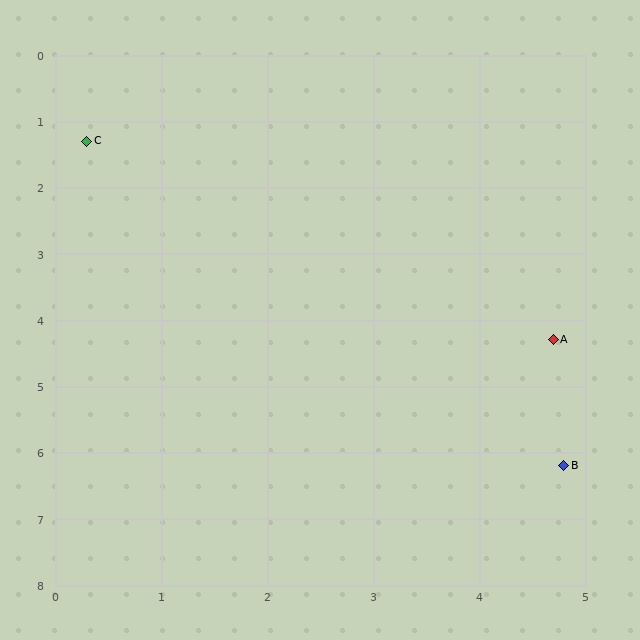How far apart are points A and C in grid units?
Points A and C are about 5.3 grid units apart.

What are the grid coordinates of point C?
Point C is at approximately (0.3, 1.3).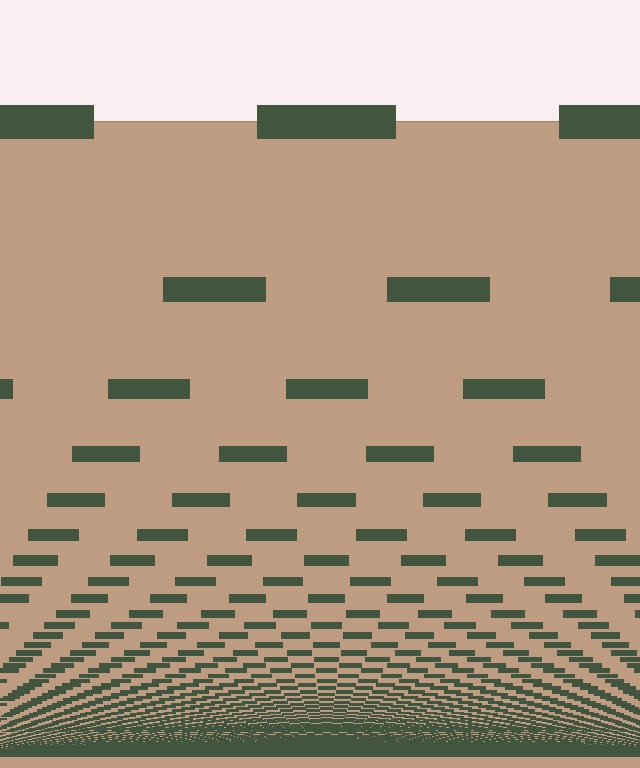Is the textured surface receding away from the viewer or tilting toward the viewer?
The surface appears to tilt toward the viewer. Texture elements get larger and sparser toward the top.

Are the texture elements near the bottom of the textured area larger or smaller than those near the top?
Smaller. The gradient is inverted — elements near the bottom are smaller and denser.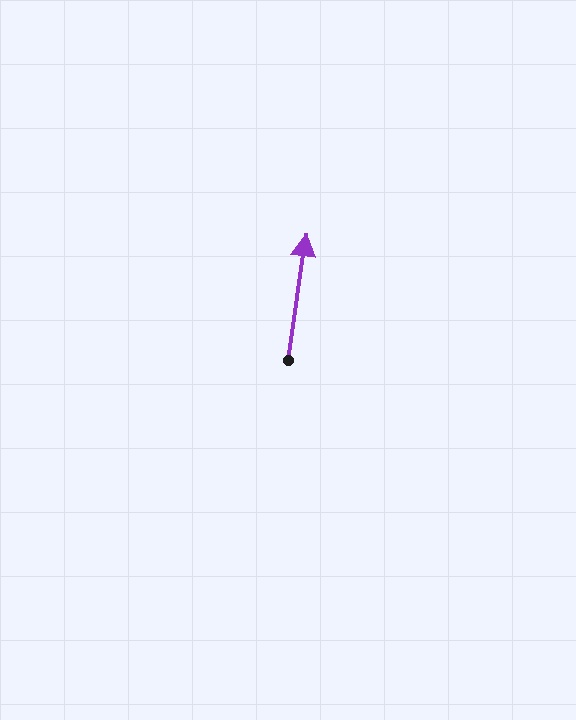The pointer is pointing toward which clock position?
Roughly 12 o'clock.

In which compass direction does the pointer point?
North.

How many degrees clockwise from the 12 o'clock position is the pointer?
Approximately 8 degrees.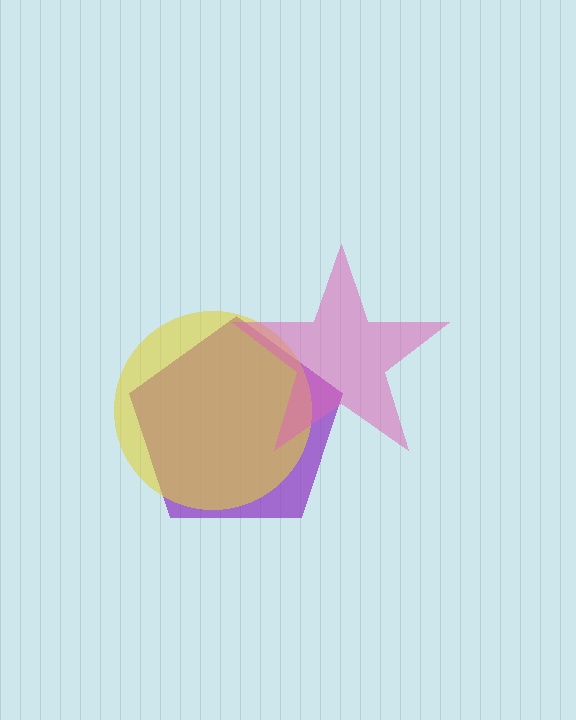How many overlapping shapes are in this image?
There are 3 overlapping shapes in the image.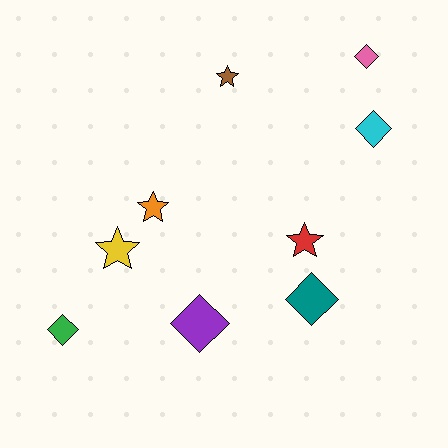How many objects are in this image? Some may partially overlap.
There are 9 objects.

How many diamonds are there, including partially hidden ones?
There are 5 diamonds.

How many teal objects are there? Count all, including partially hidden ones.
There is 1 teal object.